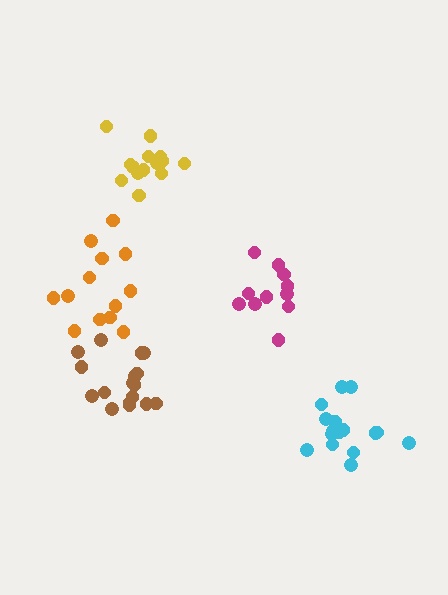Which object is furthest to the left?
The orange cluster is leftmost.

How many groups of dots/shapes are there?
There are 5 groups.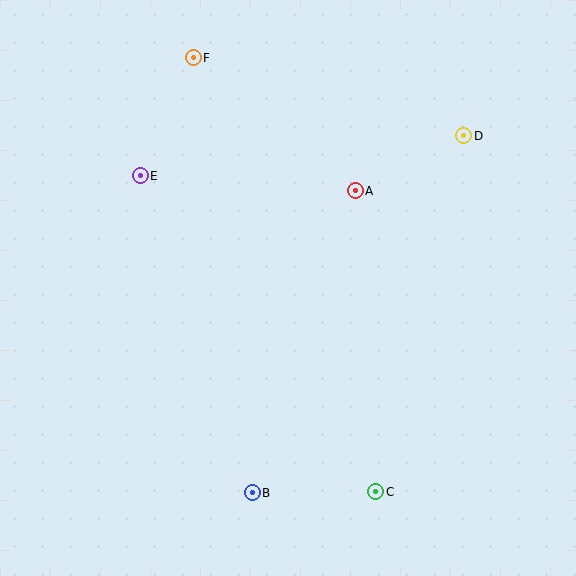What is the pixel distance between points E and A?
The distance between E and A is 215 pixels.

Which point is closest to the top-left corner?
Point F is closest to the top-left corner.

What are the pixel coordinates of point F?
Point F is at (193, 58).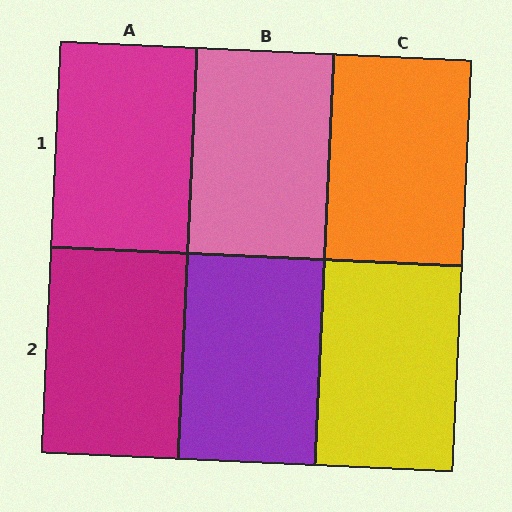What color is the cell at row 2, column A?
Magenta.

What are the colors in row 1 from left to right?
Magenta, pink, orange.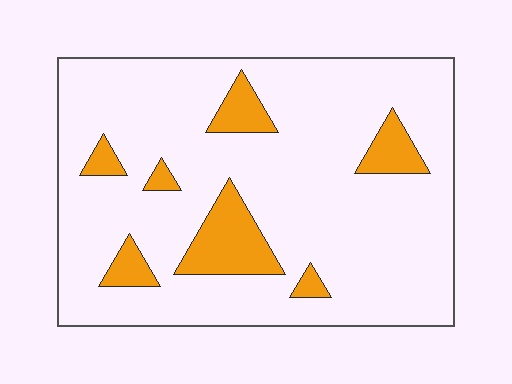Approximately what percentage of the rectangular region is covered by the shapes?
Approximately 15%.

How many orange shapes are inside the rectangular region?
7.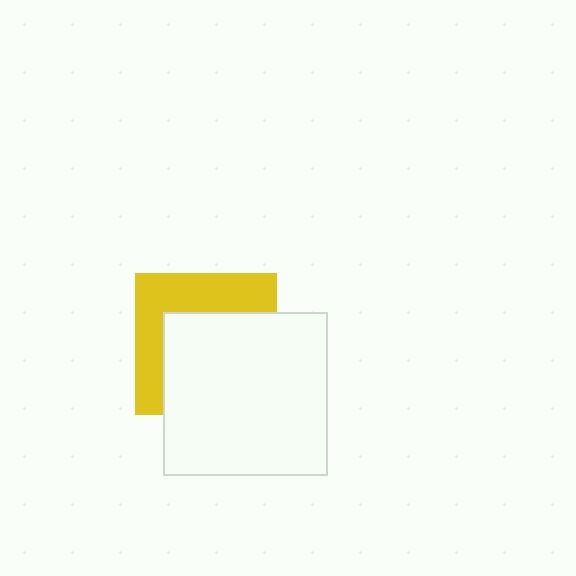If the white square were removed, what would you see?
You would see the complete yellow square.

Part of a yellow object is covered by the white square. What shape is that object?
It is a square.